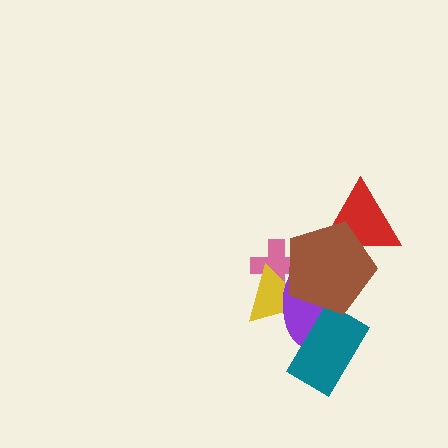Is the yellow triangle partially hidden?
Yes, it is partially covered by another shape.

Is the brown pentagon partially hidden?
No, no other shape covers it.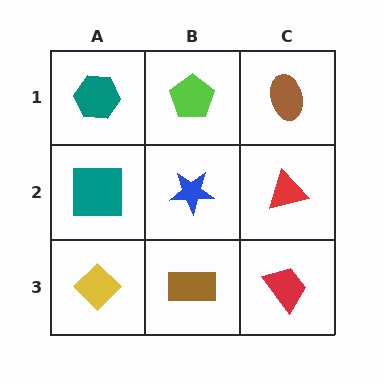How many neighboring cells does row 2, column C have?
3.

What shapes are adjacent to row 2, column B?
A lime pentagon (row 1, column B), a brown rectangle (row 3, column B), a teal square (row 2, column A), a red triangle (row 2, column C).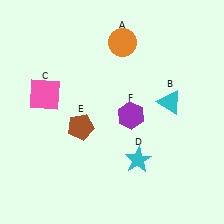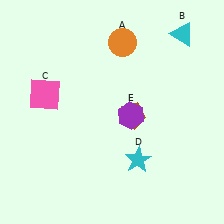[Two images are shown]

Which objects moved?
The objects that moved are: the cyan triangle (B), the brown pentagon (E).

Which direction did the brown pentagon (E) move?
The brown pentagon (E) moved right.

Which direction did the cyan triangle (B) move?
The cyan triangle (B) moved up.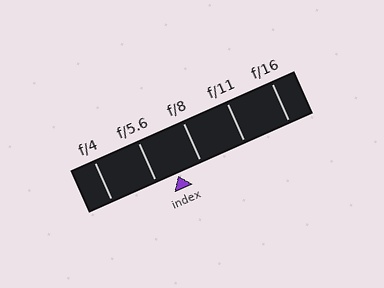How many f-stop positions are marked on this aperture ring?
There are 5 f-stop positions marked.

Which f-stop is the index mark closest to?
The index mark is closest to f/5.6.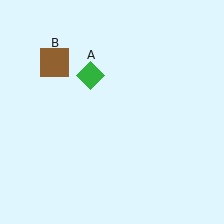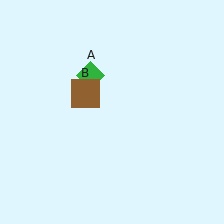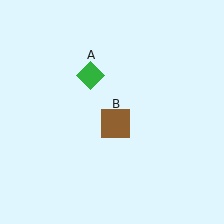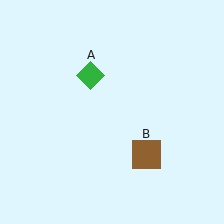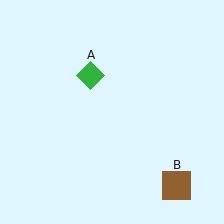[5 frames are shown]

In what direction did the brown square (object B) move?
The brown square (object B) moved down and to the right.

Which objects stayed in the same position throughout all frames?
Green diamond (object A) remained stationary.